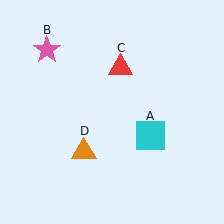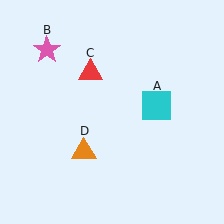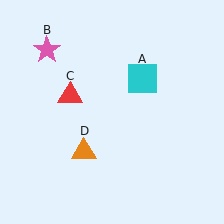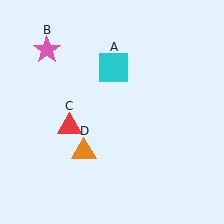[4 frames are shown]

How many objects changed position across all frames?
2 objects changed position: cyan square (object A), red triangle (object C).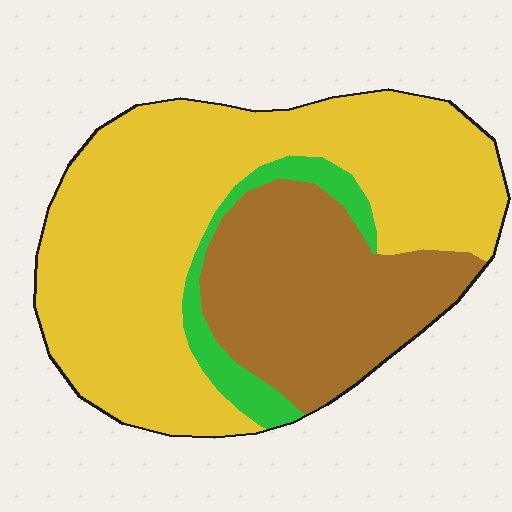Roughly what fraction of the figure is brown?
Brown takes up about one third (1/3) of the figure.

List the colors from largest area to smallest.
From largest to smallest: yellow, brown, green.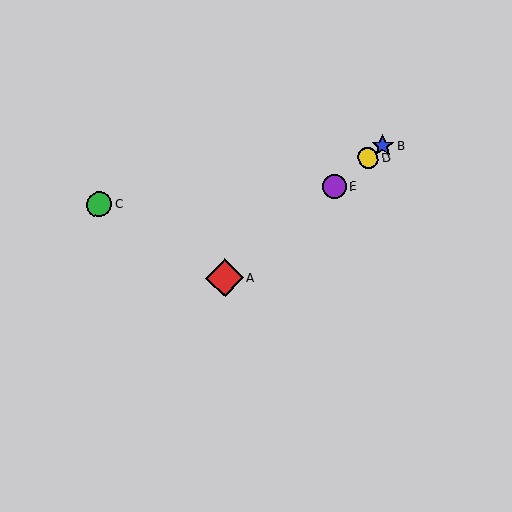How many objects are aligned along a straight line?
4 objects (A, B, D, E) are aligned along a straight line.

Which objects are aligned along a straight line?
Objects A, B, D, E are aligned along a straight line.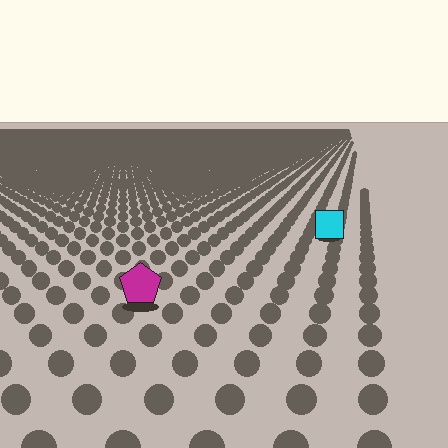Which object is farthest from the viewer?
The cyan square is farthest from the viewer. It appears smaller and the ground texture around it is denser.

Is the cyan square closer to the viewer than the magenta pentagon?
No. The magenta pentagon is closer — you can tell from the texture gradient: the ground texture is coarser near it.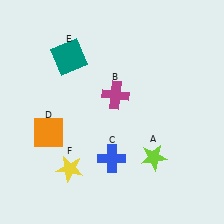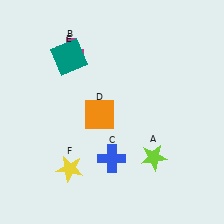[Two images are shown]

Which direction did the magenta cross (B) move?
The magenta cross (B) moved left.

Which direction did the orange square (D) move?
The orange square (D) moved right.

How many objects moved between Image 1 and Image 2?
2 objects moved between the two images.